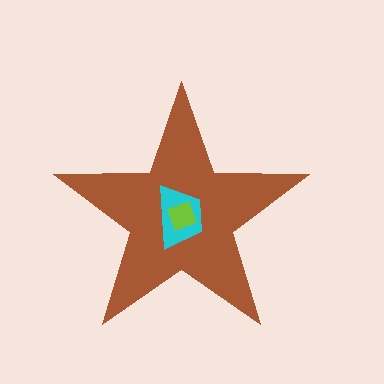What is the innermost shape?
The lime square.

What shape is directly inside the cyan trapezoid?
The lime square.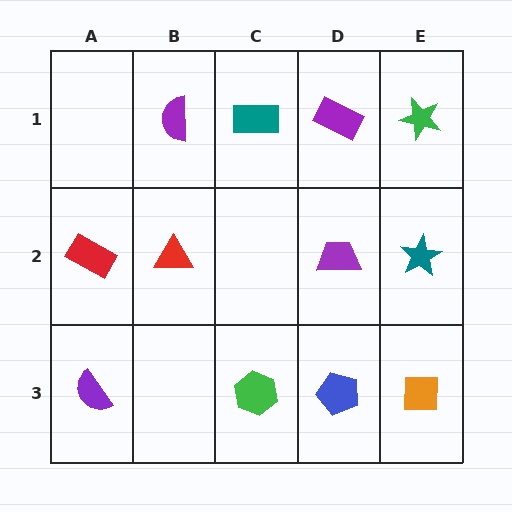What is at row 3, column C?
A green hexagon.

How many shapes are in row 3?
4 shapes.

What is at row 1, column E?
A green star.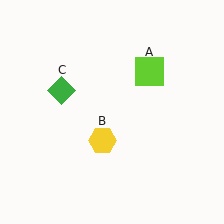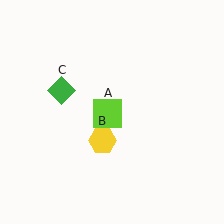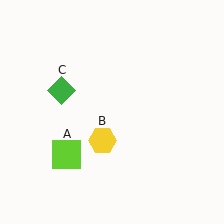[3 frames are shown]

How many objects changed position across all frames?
1 object changed position: lime square (object A).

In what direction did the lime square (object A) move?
The lime square (object A) moved down and to the left.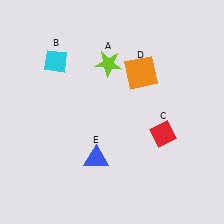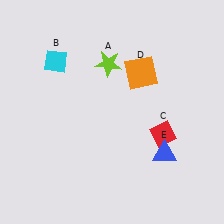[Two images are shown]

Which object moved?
The blue triangle (E) moved right.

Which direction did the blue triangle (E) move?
The blue triangle (E) moved right.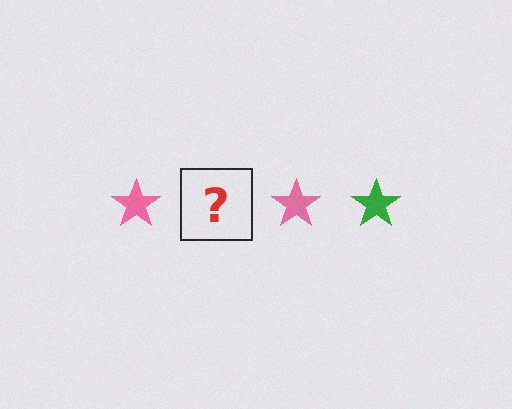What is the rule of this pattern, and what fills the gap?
The rule is that the pattern cycles through pink, green stars. The gap should be filled with a green star.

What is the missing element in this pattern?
The missing element is a green star.